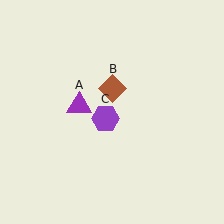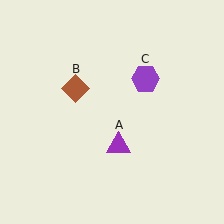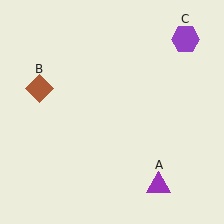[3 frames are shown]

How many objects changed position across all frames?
3 objects changed position: purple triangle (object A), brown diamond (object B), purple hexagon (object C).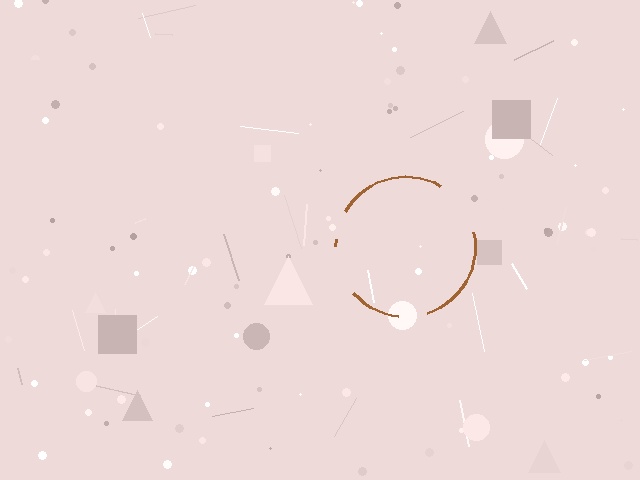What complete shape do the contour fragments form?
The contour fragments form a circle.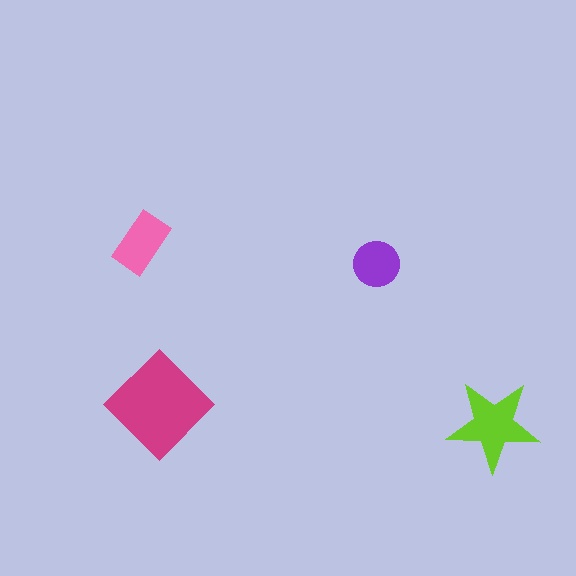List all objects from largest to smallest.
The magenta diamond, the lime star, the pink rectangle, the purple circle.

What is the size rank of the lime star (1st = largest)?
2nd.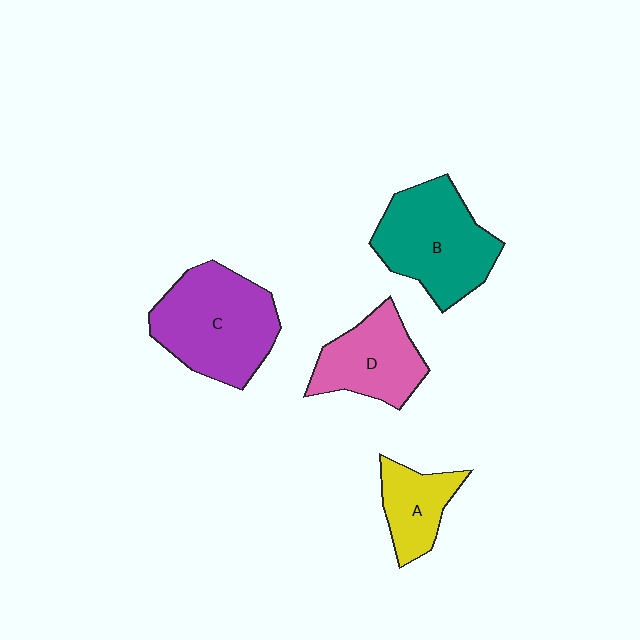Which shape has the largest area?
Shape C (purple).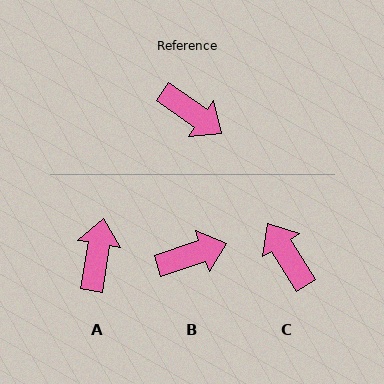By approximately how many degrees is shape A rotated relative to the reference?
Approximately 116 degrees counter-clockwise.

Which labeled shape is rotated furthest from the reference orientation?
C, about 157 degrees away.